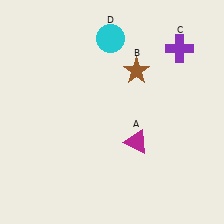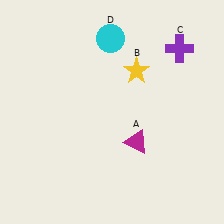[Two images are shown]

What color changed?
The star (B) changed from brown in Image 1 to yellow in Image 2.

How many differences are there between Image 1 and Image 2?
There is 1 difference between the two images.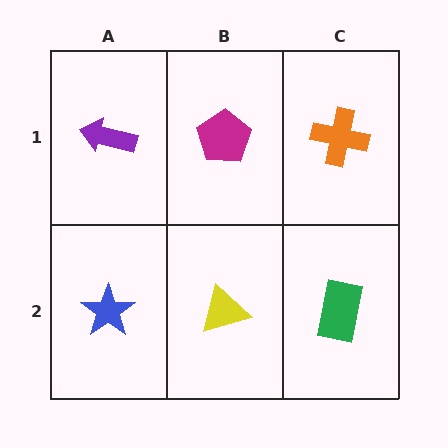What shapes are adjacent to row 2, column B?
A magenta pentagon (row 1, column B), a blue star (row 2, column A), a green rectangle (row 2, column C).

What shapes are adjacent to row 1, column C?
A green rectangle (row 2, column C), a magenta pentagon (row 1, column B).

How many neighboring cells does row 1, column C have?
2.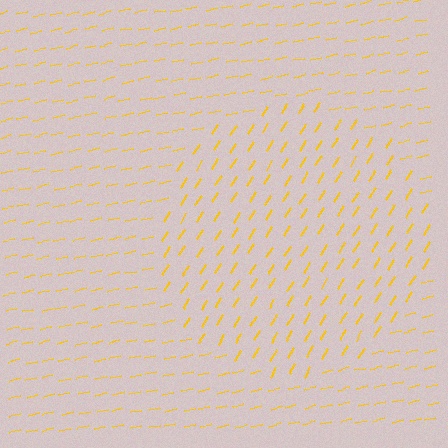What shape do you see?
I see a circle.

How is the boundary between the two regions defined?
The boundary is defined purely by a change in line orientation (approximately 45 degrees difference). All lines are the same color and thickness.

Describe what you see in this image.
The image is filled with small yellow line segments. A circle region in the image has lines oriented differently from the surrounding lines, creating a visible texture boundary.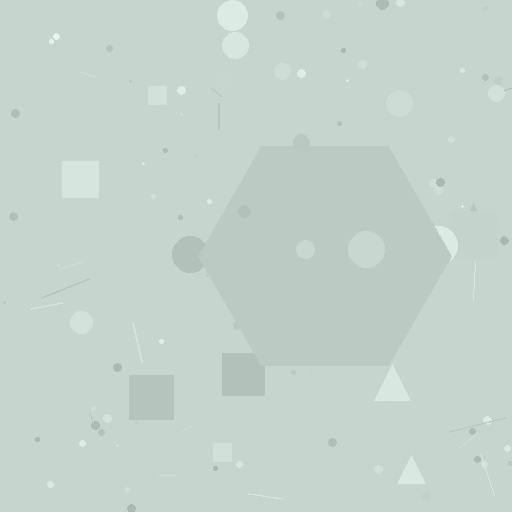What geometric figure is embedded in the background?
A hexagon is embedded in the background.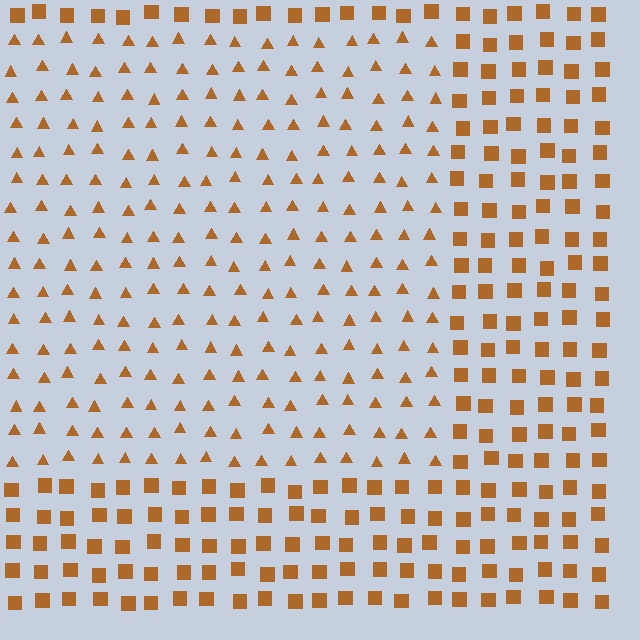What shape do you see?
I see a rectangle.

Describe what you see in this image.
The image is filled with small brown elements arranged in a uniform grid. A rectangle-shaped region contains triangles, while the surrounding area contains squares. The boundary is defined purely by the change in element shape.